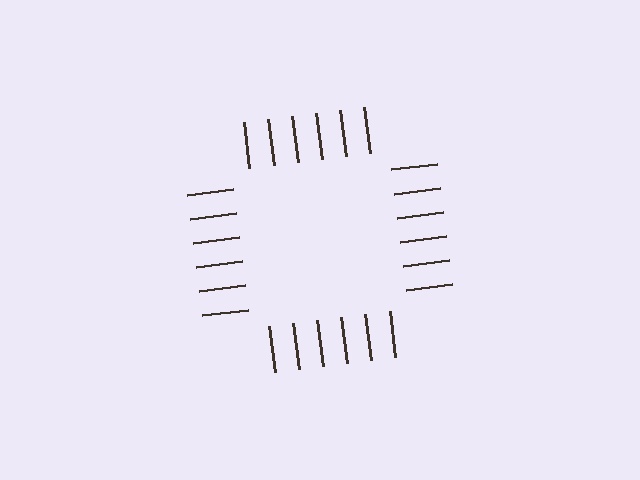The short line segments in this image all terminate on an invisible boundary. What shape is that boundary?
An illusory square — the line segments terminate on its edges but no continuous stroke is drawn.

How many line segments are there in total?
24 — 6 along each of the 4 edges.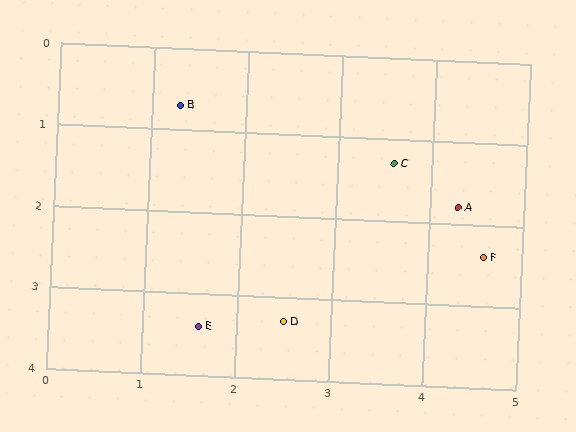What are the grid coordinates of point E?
Point E is at approximately (1.6, 3.4).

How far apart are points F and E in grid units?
Points F and E are about 3.2 grid units apart.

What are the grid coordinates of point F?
Point F is at approximately (4.6, 2.4).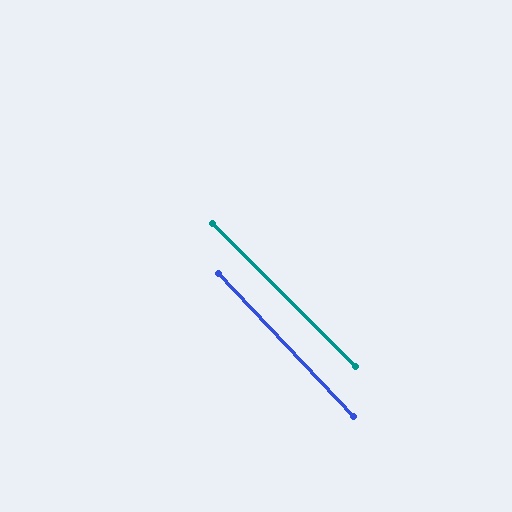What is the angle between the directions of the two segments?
Approximately 2 degrees.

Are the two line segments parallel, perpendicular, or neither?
Parallel — their directions differ by only 1.7°.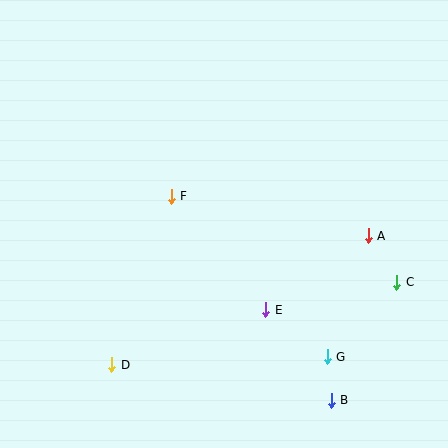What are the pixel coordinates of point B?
Point B is at (331, 400).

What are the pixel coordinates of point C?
Point C is at (397, 282).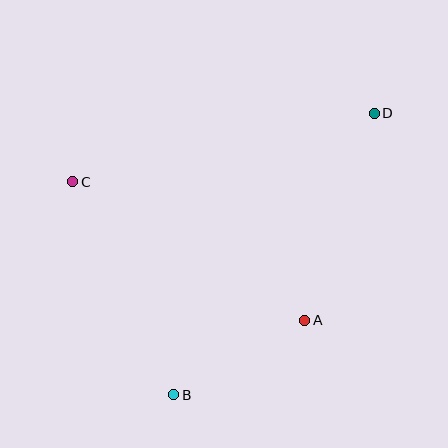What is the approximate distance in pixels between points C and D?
The distance between C and D is approximately 309 pixels.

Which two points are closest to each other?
Points A and B are closest to each other.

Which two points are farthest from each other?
Points B and D are farthest from each other.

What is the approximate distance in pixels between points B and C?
The distance between B and C is approximately 236 pixels.